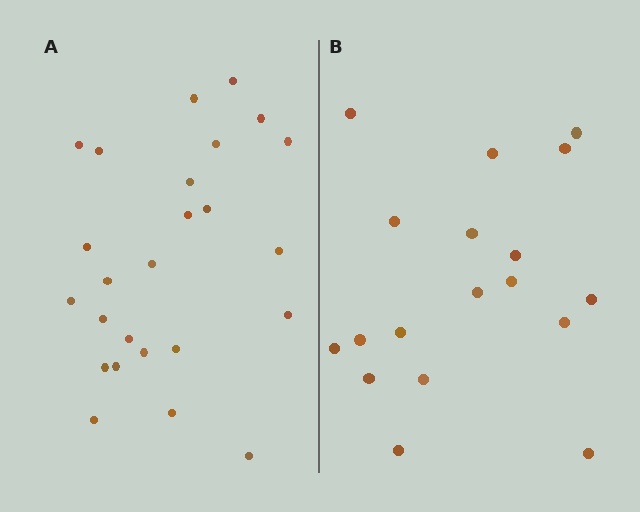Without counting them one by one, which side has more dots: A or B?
Region A (the left region) has more dots.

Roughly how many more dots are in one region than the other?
Region A has roughly 8 or so more dots than region B.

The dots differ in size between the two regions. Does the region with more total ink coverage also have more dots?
No. Region B has more total ink coverage because its dots are larger, but region A actually contains more individual dots. Total area can be misleading — the number of items is what matters here.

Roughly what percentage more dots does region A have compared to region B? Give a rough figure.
About 40% more.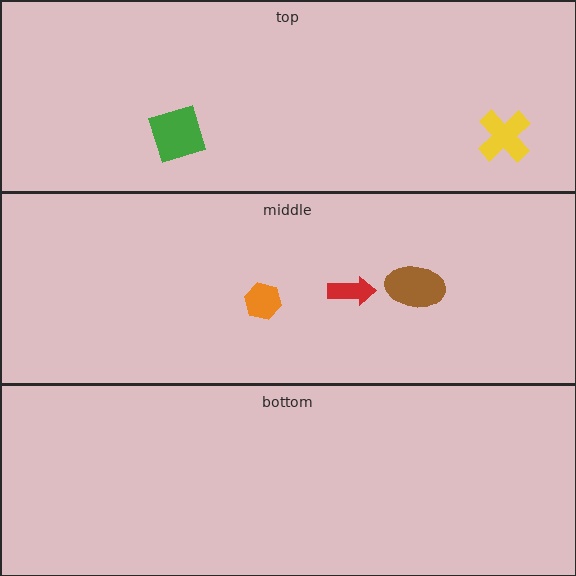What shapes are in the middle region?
The orange hexagon, the brown ellipse, the red arrow.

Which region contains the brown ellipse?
The middle region.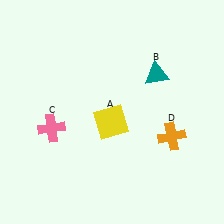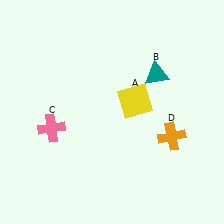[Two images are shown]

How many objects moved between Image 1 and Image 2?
1 object moved between the two images.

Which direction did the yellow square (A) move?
The yellow square (A) moved right.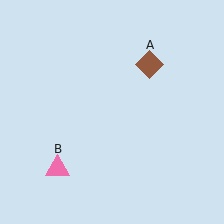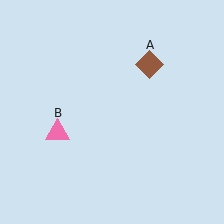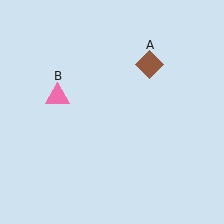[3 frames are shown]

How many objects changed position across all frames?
1 object changed position: pink triangle (object B).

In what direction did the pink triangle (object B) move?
The pink triangle (object B) moved up.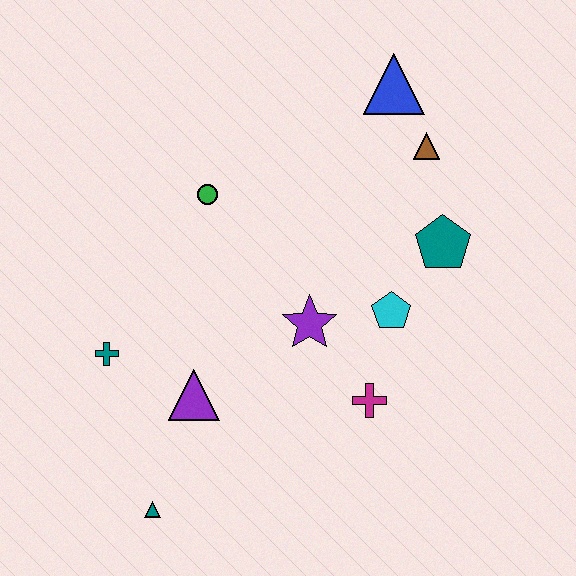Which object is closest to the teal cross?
The purple triangle is closest to the teal cross.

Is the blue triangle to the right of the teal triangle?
Yes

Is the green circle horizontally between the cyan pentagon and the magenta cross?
No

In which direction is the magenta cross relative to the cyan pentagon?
The magenta cross is below the cyan pentagon.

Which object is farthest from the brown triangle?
The teal triangle is farthest from the brown triangle.